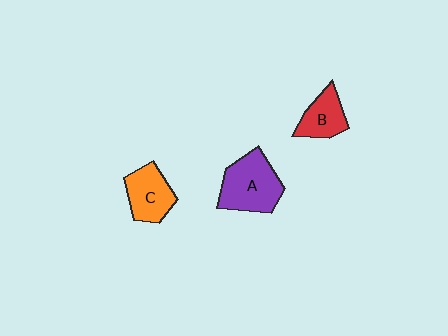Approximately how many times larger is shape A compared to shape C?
Approximately 1.4 times.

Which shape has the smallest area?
Shape B (red).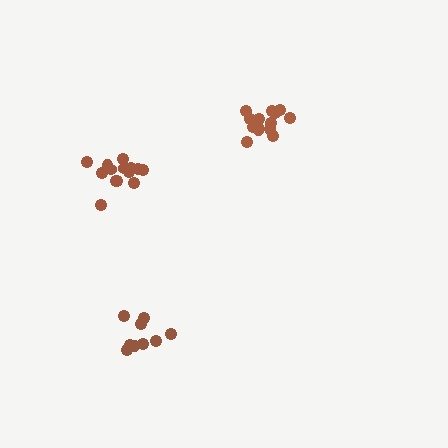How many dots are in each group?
Group 1: 14 dots, Group 2: 9 dots, Group 3: 14 dots (37 total).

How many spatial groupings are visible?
There are 3 spatial groupings.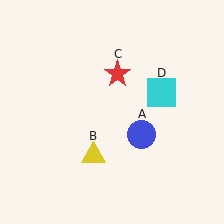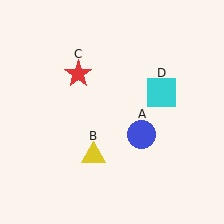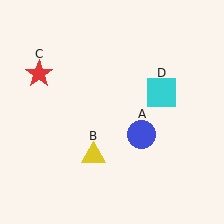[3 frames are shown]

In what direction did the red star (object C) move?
The red star (object C) moved left.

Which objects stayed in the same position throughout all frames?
Blue circle (object A) and yellow triangle (object B) and cyan square (object D) remained stationary.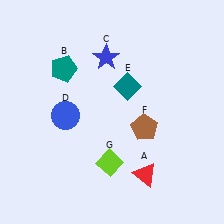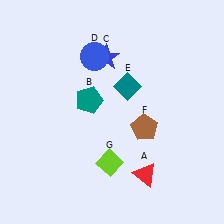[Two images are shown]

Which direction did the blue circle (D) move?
The blue circle (D) moved up.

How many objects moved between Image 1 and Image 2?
2 objects moved between the two images.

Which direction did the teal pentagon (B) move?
The teal pentagon (B) moved down.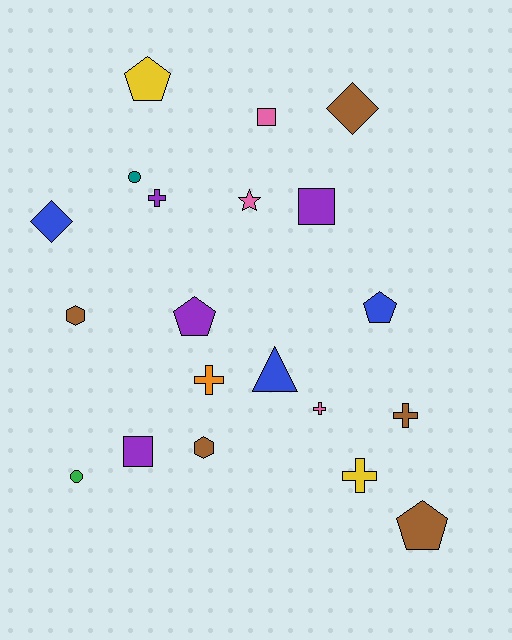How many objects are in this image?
There are 20 objects.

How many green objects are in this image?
There is 1 green object.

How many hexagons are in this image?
There are 2 hexagons.